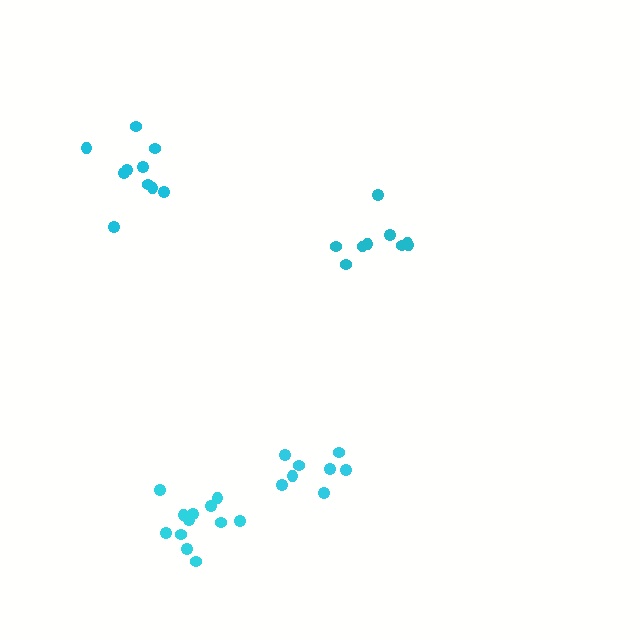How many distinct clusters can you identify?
There are 4 distinct clusters.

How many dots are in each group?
Group 1: 12 dots, Group 2: 10 dots, Group 3: 8 dots, Group 4: 10 dots (40 total).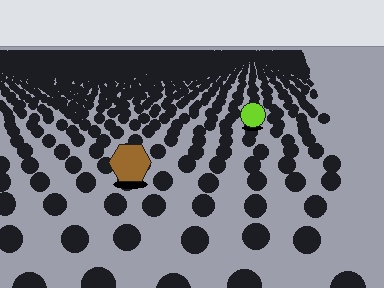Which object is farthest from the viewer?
The lime circle is farthest from the viewer. It appears smaller and the ground texture around it is denser.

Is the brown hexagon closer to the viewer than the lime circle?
Yes. The brown hexagon is closer — you can tell from the texture gradient: the ground texture is coarser near it.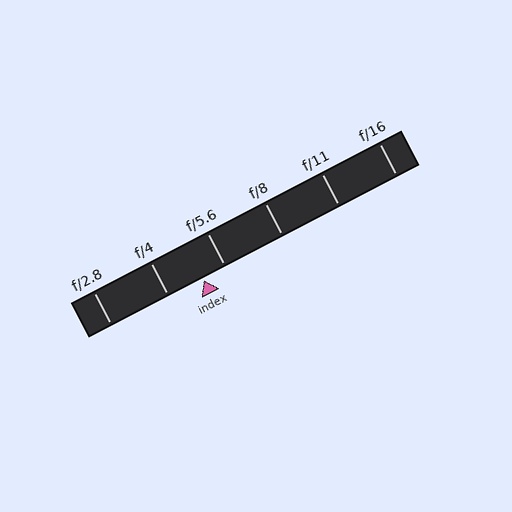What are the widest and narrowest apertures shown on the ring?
The widest aperture shown is f/2.8 and the narrowest is f/16.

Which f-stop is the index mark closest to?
The index mark is closest to f/5.6.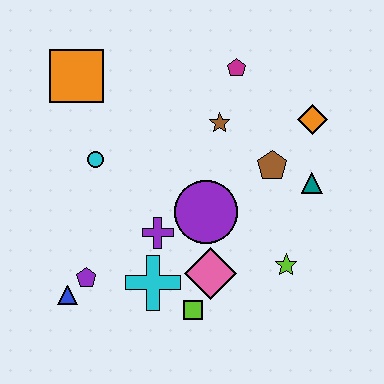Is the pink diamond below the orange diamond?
Yes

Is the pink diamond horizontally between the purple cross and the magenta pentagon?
Yes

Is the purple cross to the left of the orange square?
No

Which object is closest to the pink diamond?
The lime square is closest to the pink diamond.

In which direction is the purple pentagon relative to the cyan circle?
The purple pentagon is below the cyan circle.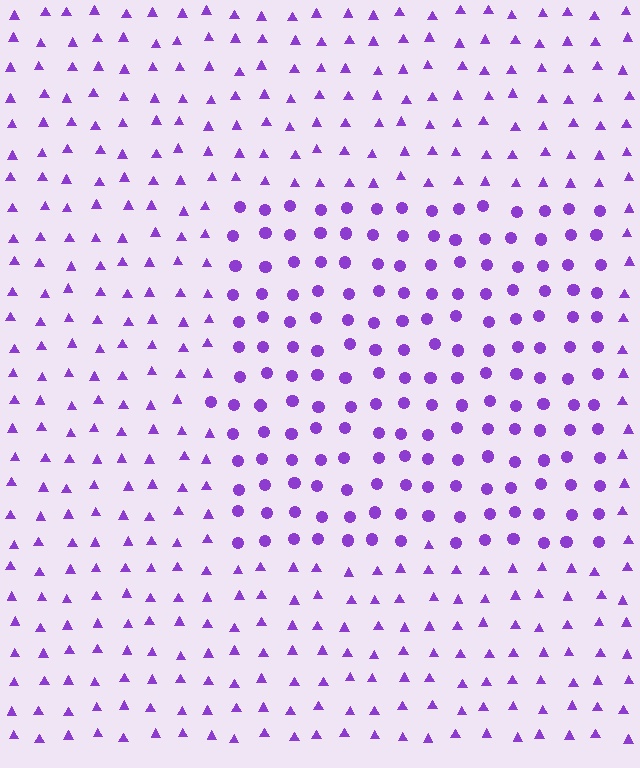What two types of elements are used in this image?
The image uses circles inside the rectangle region and triangles outside it.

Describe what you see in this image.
The image is filled with small purple elements arranged in a uniform grid. A rectangle-shaped region contains circles, while the surrounding area contains triangles. The boundary is defined purely by the change in element shape.